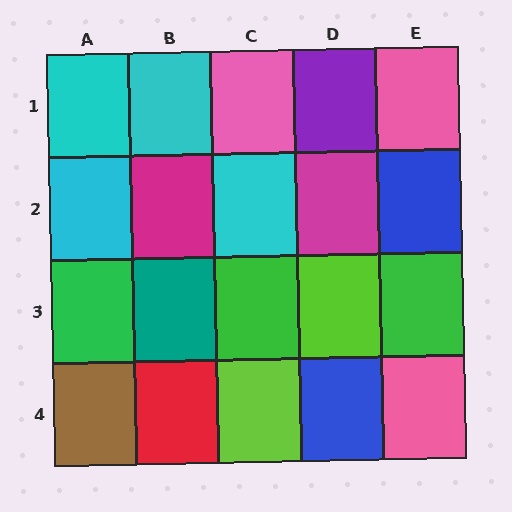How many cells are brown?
1 cell is brown.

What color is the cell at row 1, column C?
Pink.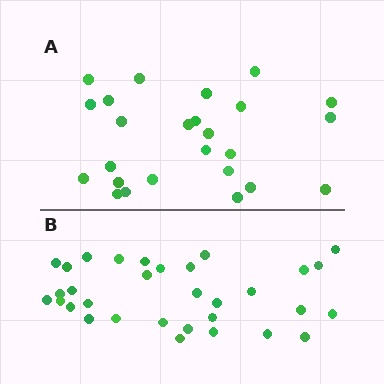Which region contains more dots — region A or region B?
Region B (the bottom region) has more dots.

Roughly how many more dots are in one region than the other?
Region B has roughly 8 or so more dots than region A.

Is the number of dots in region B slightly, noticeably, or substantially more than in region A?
Region B has noticeably more, but not dramatically so. The ratio is roughly 1.3 to 1.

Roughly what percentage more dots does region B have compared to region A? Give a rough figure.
About 30% more.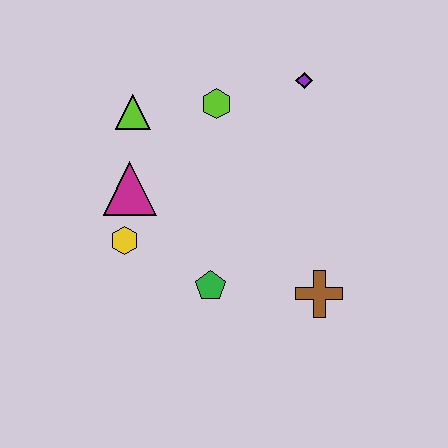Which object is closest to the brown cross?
The green pentagon is closest to the brown cross.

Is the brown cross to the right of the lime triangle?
Yes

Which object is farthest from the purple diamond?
The yellow hexagon is farthest from the purple diamond.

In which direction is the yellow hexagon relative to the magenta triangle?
The yellow hexagon is below the magenta triangle.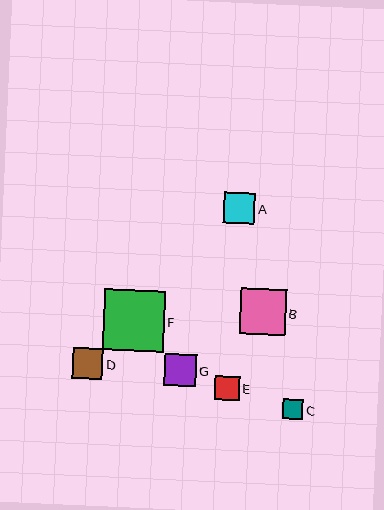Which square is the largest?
Square F is the largest with a size of approximately 60 pixels.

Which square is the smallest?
Square C is the smallest with a size of approximately 20 pixels.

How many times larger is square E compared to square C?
Square E is approximately 1.2 times the size of square C.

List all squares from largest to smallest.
From largest to smallest: F, B, G, A, D, E, C.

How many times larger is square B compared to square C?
Square B is approximately 2.3 times the size of square C.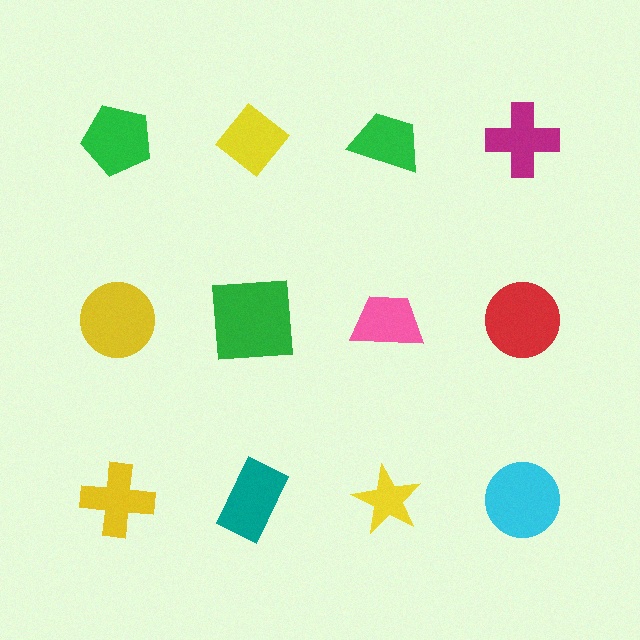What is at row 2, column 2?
A green square.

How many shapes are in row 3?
4 shapes.